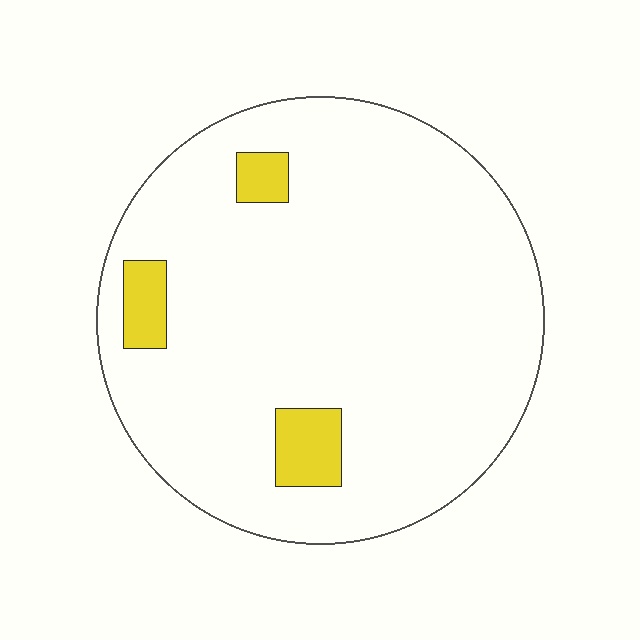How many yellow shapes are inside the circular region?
3.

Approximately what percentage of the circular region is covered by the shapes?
Approximately 10%.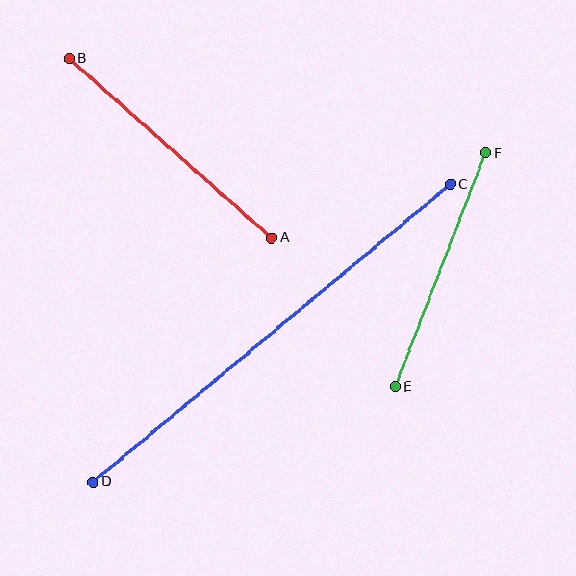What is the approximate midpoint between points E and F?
The midpoint is at approximately (440, 270) pixels.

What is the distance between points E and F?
The distance is approximately 251 pixels.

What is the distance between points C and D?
The distance is approximately 465 pixels.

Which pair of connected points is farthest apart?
Points C and D are farthest apart.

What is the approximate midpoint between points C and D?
The midpoint is at approximately (272, 333) pixels.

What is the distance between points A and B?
The distance is approximately 271 pixels.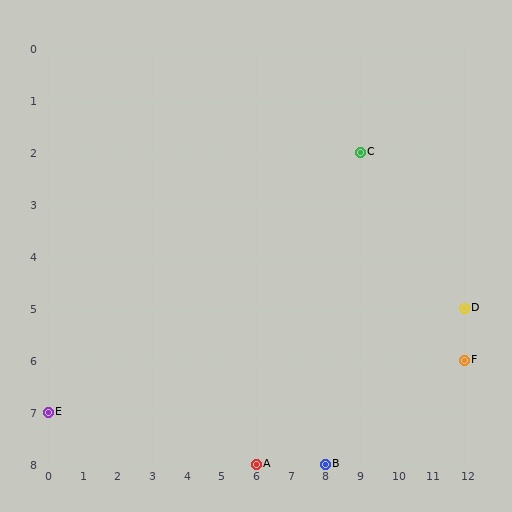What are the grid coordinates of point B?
Point B is at grid coordinates (8, 8).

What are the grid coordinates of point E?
Point E is at grid coordinates (0, 7).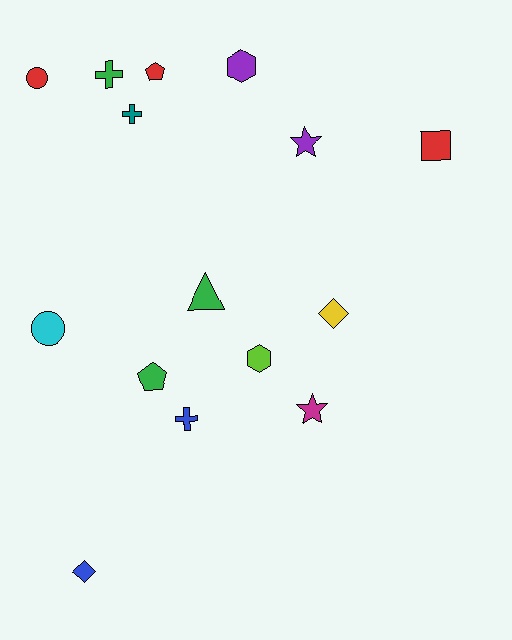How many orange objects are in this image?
There are no orange objects.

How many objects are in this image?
There are 15 objects.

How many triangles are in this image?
There is 1 triangle.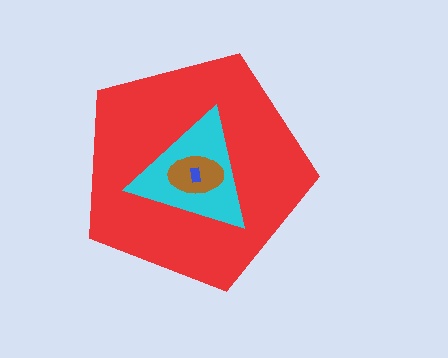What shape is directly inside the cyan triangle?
The brown ellipse.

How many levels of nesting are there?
4.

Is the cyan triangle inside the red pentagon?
Yes.